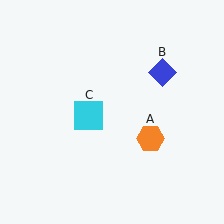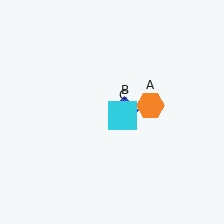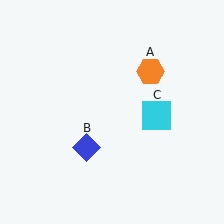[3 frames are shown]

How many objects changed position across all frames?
3 objects changed position: orange hexagon (object A), blue diamond (object B), cyan square (object C).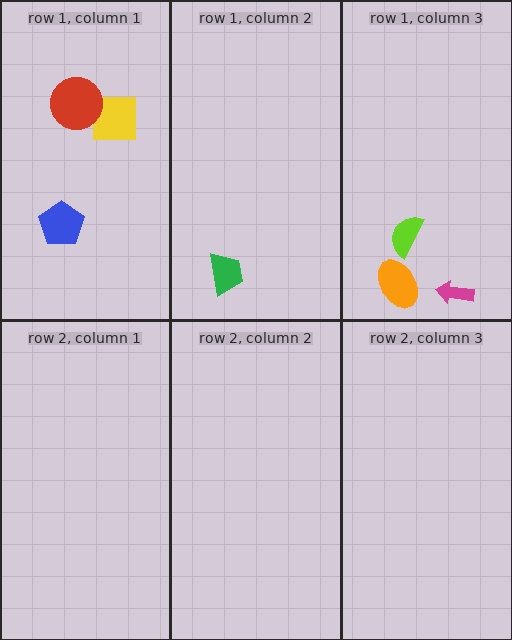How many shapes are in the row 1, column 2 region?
1.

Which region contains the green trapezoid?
The row 1, column 2 region.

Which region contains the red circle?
The row 1, column 1 region.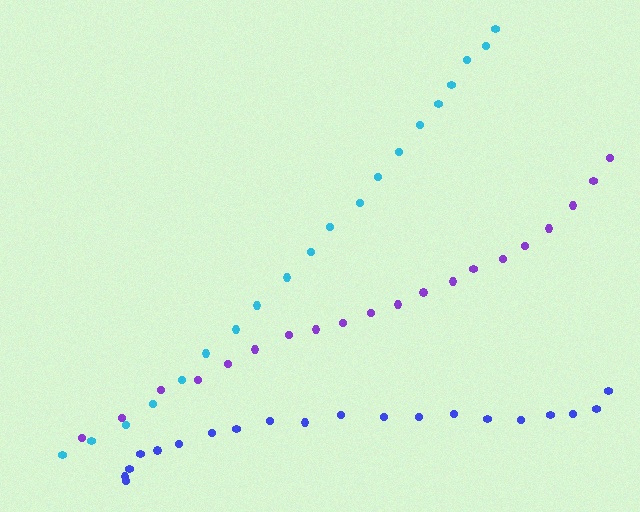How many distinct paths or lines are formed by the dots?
There are 3 distinct paths.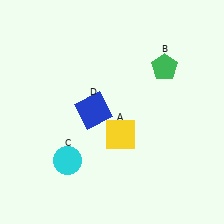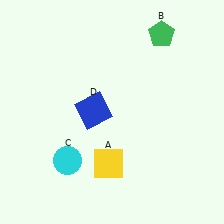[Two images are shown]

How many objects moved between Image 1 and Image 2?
2 objects moved between the two images.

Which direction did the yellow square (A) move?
The yellow square (A) moved down.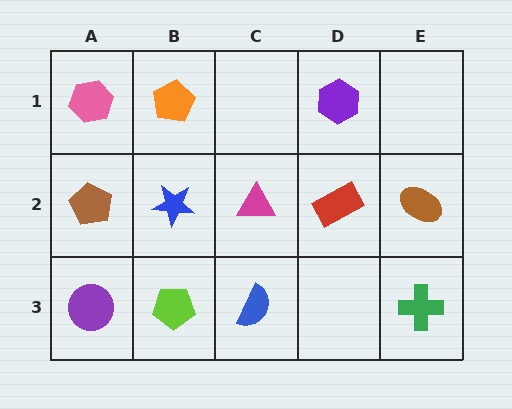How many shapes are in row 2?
5 shapes.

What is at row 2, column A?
A brown pentagon.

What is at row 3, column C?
A blue semicircle.